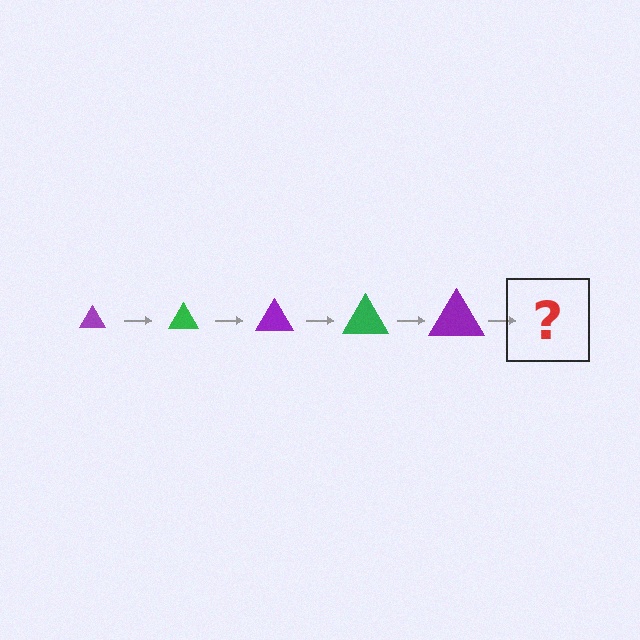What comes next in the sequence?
The next element should be a green triangle, larger than the previous one.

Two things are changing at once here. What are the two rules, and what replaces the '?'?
The two rules are that the triangle grows larger each step and the color cycles through purple and green. The '?' should be a green triangle, larger than the previous one.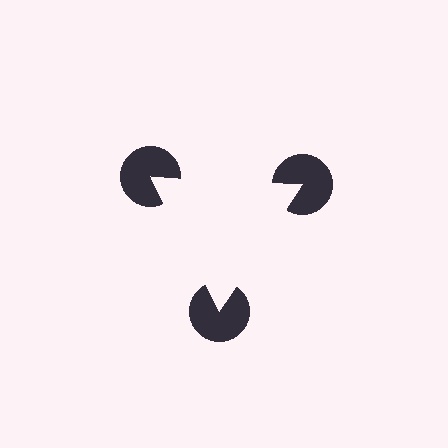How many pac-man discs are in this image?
There are 3 — one at each vertex of the illusory triangle.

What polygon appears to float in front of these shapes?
An illusory triangle — its edges are inferred from the aligned wedge cuts in the pac-man discs, not physically drawn.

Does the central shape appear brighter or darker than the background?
It typically appears slightly brighter than the background, even though no actual brightness change is drawn.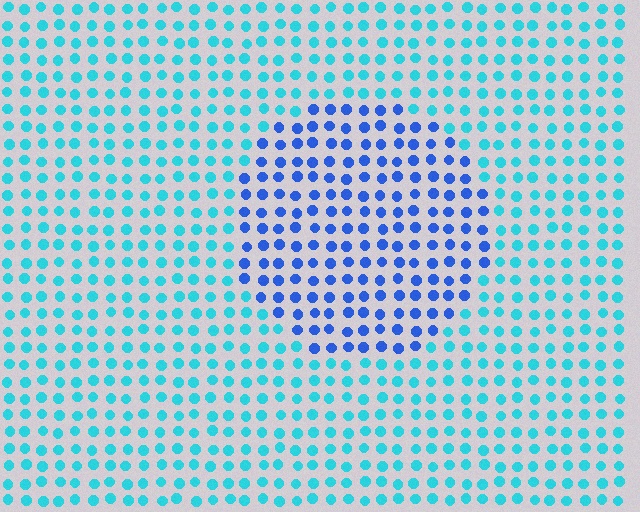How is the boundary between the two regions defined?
The boundary is defined purely by a slight shift in hue (about 40 degrees). Spacing, size, and orientation are identical on both sides.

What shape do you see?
I see a circle.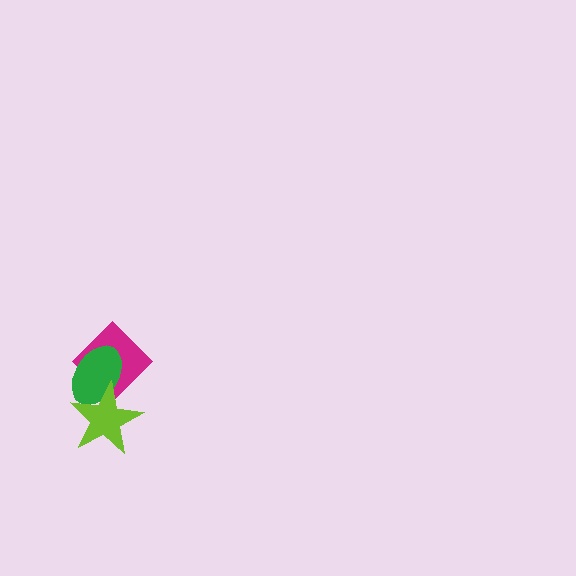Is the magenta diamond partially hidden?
Yes, it is partially covered by another shape.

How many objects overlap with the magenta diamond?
2 objects overlap with the magenta diamond.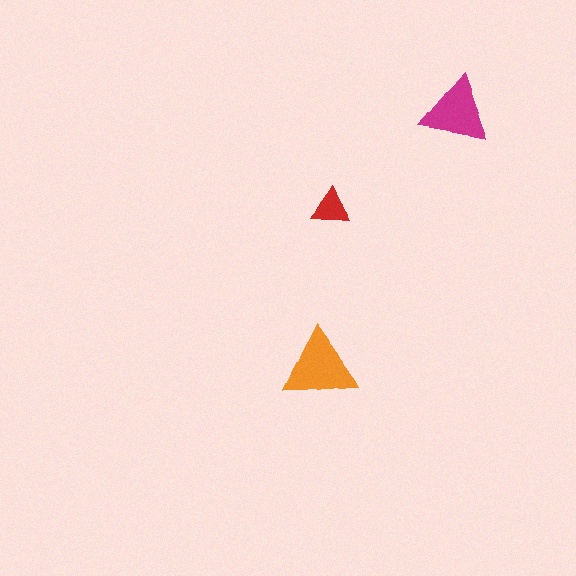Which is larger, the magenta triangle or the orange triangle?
The orange one.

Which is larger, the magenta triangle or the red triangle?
The magenta one.